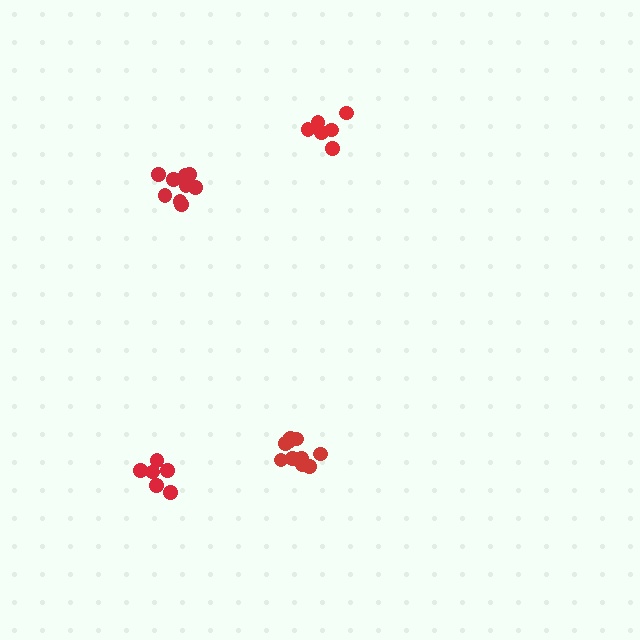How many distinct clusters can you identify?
There are 4 distinct clusters.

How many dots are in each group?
Group 1: 11 dots, Group 2: 6 dots, Group 3: 10 dots, Group 4: 6 dots (33 total).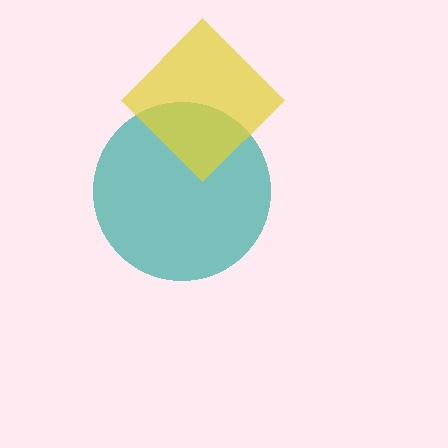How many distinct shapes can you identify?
There are 2 distinct shapes: a teal circle, a yellow diamond.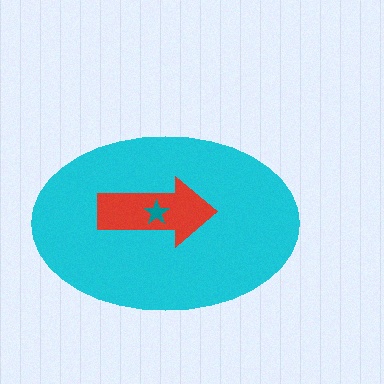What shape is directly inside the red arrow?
The teal star.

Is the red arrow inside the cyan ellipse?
Yes.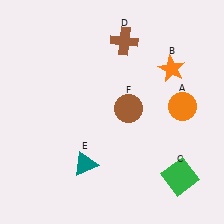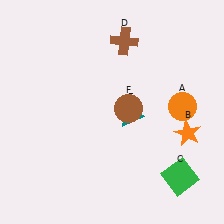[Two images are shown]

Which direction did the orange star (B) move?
The orange star (B) moved down.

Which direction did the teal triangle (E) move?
The teal triangle (E) moved up.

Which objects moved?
The objects that moved are: the orange star (B), the teal triangle (E).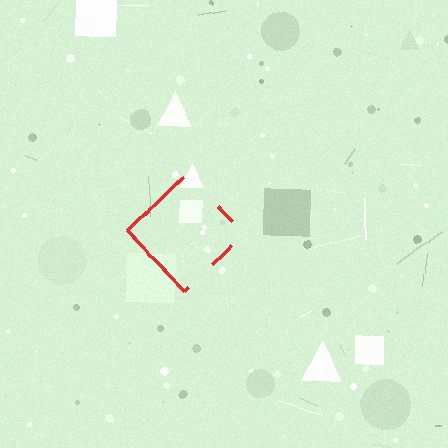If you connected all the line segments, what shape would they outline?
They would outline a diamond.